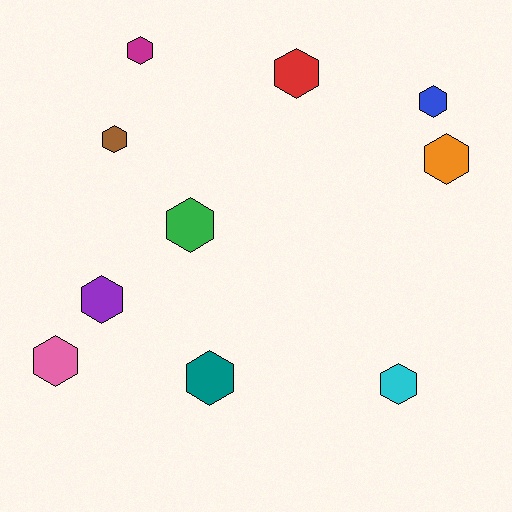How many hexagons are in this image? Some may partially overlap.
There are 10 hexagons.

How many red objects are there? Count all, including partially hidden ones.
There is 1 red object.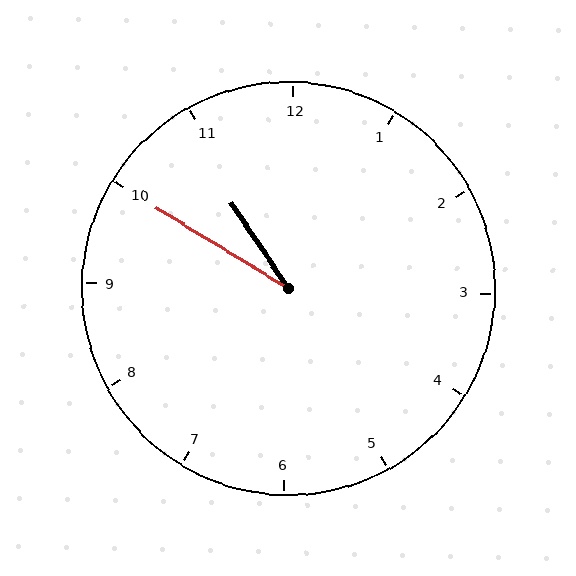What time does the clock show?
10:50.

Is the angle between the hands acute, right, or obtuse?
It is acute.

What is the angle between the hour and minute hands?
Approximately 25 degrees.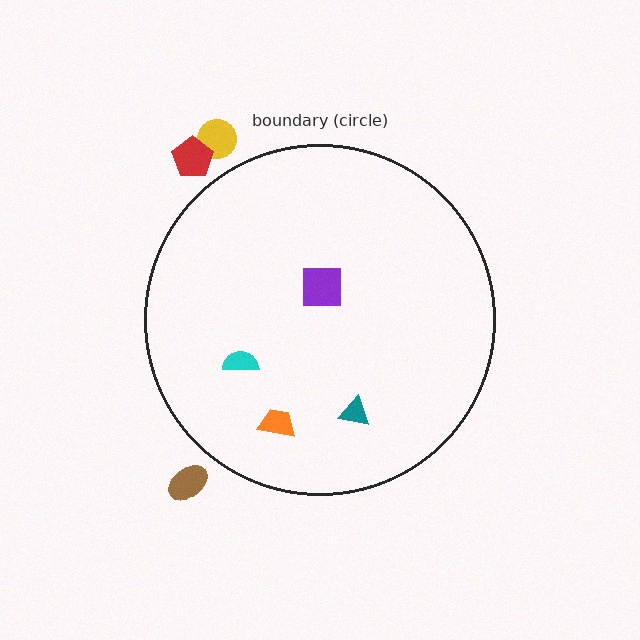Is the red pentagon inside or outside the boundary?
Outside.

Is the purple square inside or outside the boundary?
Inside.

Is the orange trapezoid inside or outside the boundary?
Inside.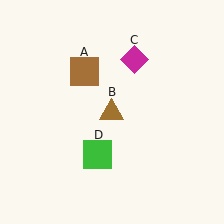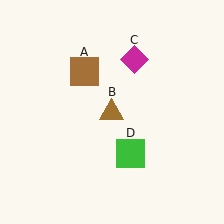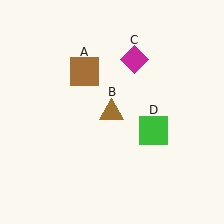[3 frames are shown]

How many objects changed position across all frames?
1 object changed position: green square (object D).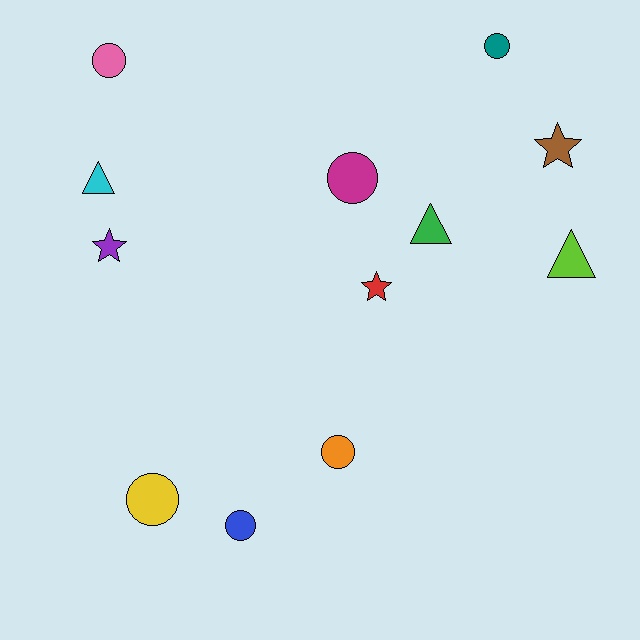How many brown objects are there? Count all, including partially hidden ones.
There is 1 brown object.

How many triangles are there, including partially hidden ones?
There are 3 triangles.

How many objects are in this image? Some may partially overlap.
There are 12 objects.